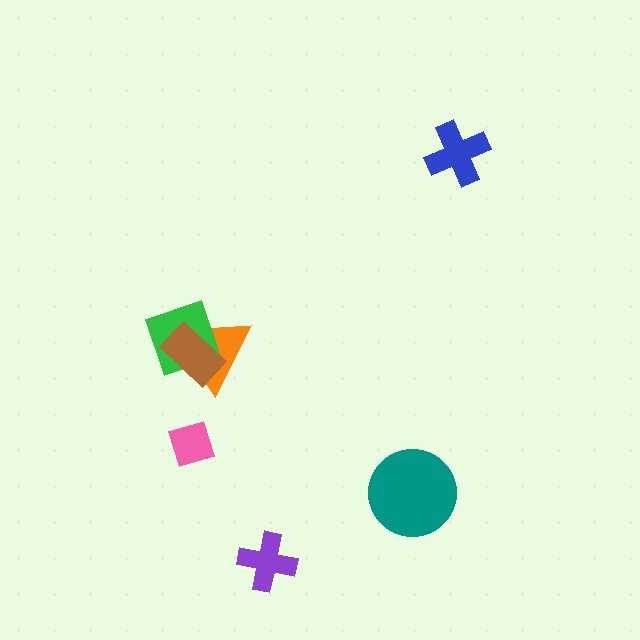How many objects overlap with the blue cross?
0 objects overlap with the blue cross.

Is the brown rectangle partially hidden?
No, no other shape covers it.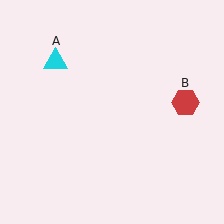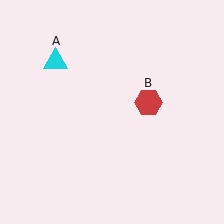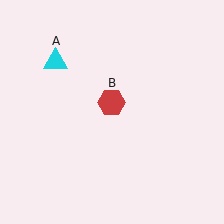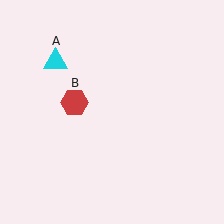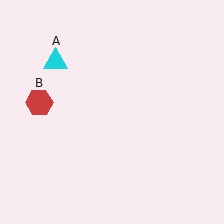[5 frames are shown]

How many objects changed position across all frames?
1 object changed position: red hexagon (object B).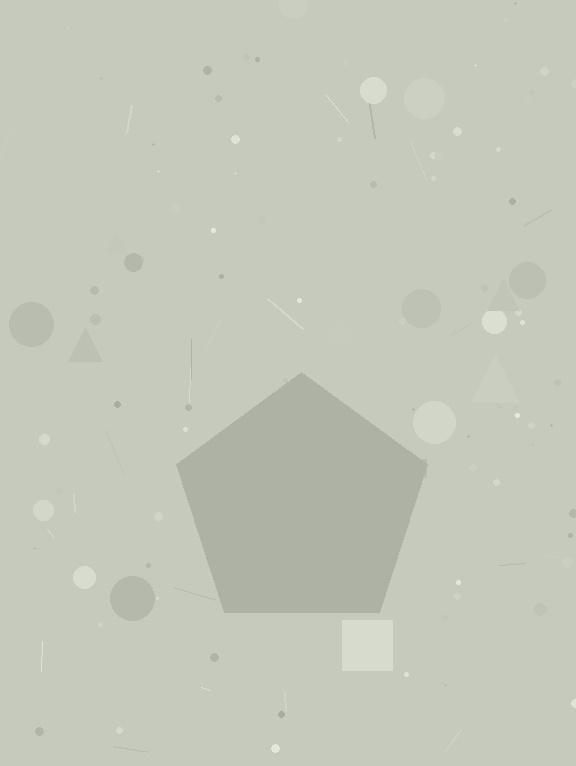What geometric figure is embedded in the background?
A pentagon is embedded in the background.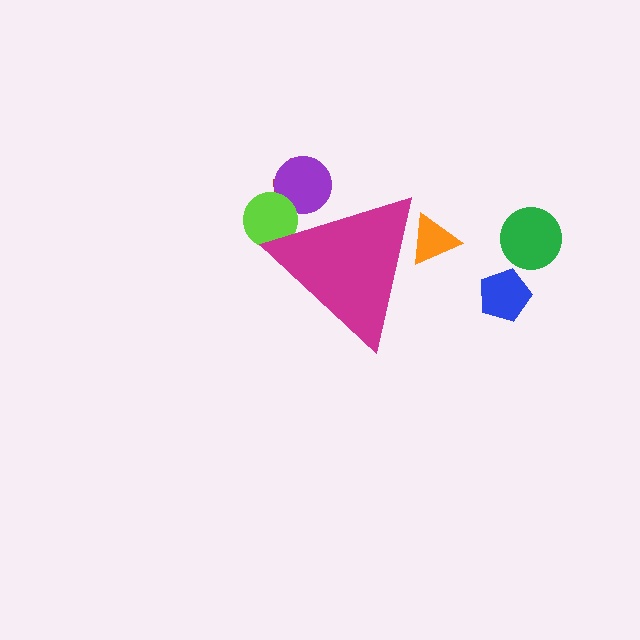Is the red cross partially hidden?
Yes, the red cross is partially hidden behind the magenta triangle.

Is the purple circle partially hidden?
Yes, the purple circle is partially hidden behind the magenta triangle.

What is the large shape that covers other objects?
A magenta triangle.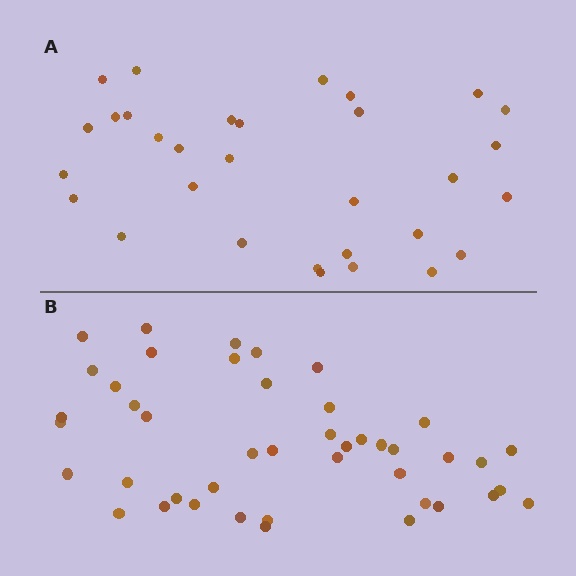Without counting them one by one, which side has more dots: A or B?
Region B (the bottom region) has more dots.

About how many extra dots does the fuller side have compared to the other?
Region B has approximately 15 more dots than region A.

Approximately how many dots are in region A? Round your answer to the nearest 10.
About 30 dots. (The exact count is 31, which rounds to 30.)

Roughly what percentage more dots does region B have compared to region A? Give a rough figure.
About 40% more.